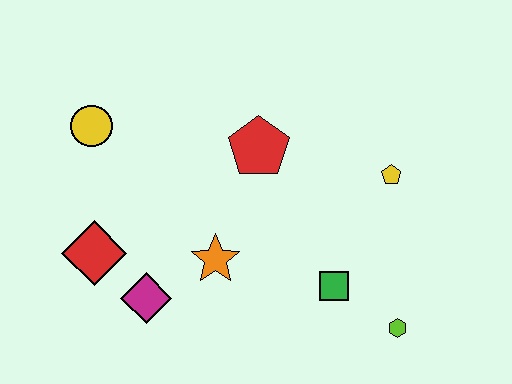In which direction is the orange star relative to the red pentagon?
The orange star is below the red pentagon.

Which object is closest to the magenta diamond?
The red diamond is closest to the magenta diamond.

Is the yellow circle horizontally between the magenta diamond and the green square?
No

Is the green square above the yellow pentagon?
No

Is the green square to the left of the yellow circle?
No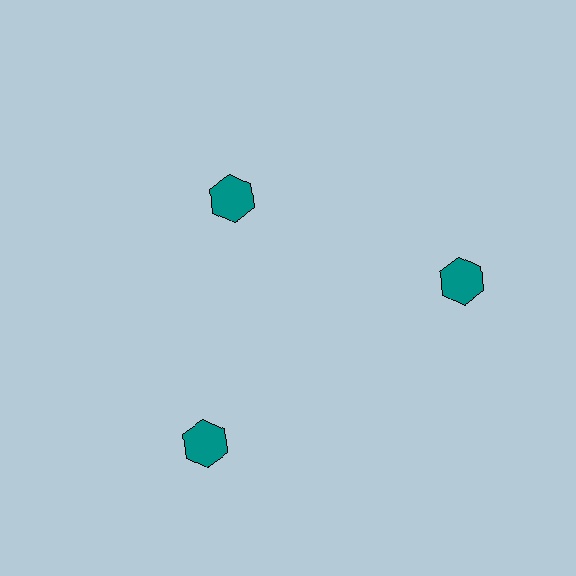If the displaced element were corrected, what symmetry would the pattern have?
It would have 3-fold rotational symmetry — the pattern would map onto itself every 120 degrees.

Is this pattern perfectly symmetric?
No. The 3 teal hexagons are arranged in a ring, but one element near the 11 o'clock position is pulled inward toward the center, breaking the 3-fold rotational symmetry.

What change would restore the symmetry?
The symmetry would be restored by moving it outward, back onto the ring so that all 3 hexagons sit at equal angles and equal distance from the center.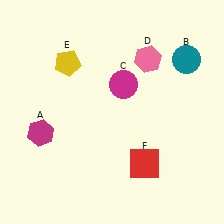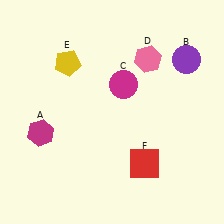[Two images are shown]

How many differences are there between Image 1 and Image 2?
There is 1 difference between the two images.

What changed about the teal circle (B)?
In Image 1, B is teal. In Image 2, it changed to purple.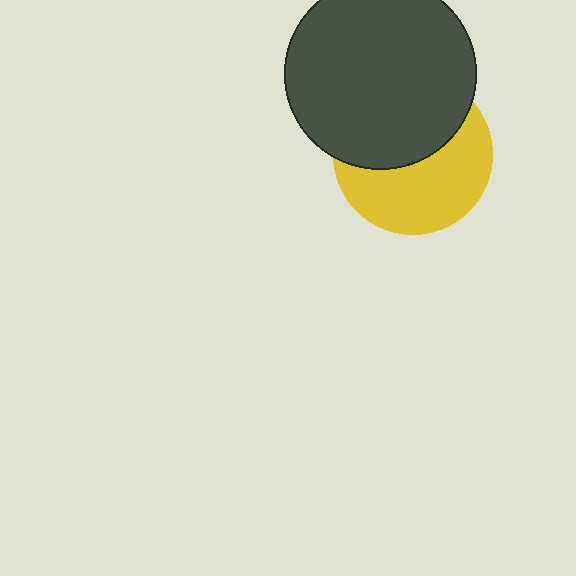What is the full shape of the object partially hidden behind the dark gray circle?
The partially hidden object is a yellow circle.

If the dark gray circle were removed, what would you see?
You would see the complete yellow circle.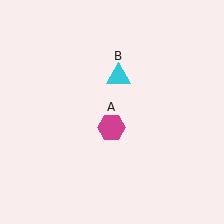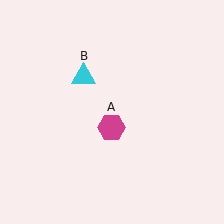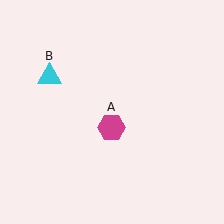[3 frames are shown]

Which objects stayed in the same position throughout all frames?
Magenta hexagon (object A) remained stationary.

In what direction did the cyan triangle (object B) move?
The cyan triangle (object B) moved left.